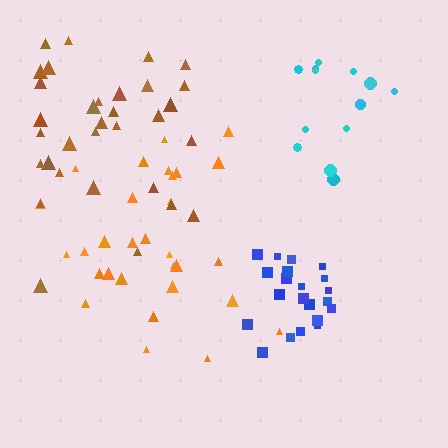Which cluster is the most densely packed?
Blue.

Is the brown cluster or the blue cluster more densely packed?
Blue.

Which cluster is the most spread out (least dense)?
Orange.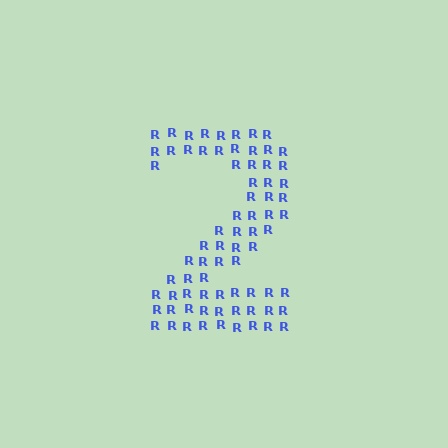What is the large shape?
The large shape is the digit 2.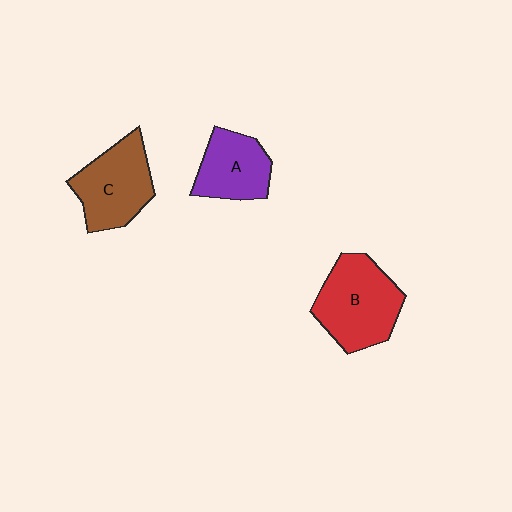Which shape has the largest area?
Shape B (red).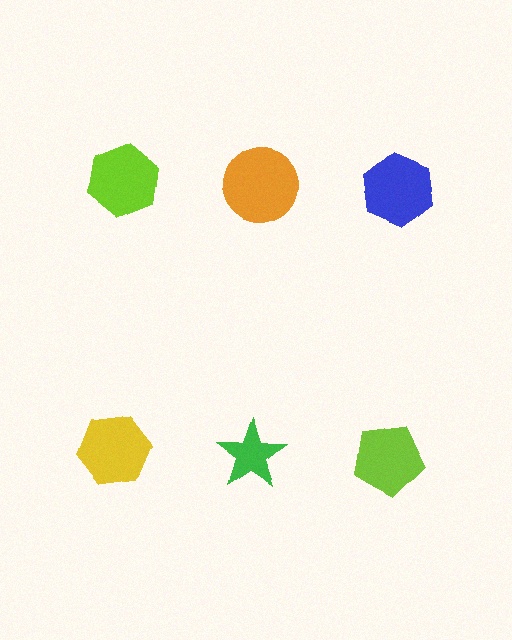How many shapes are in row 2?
3 shapes.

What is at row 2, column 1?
A yellow hexagon.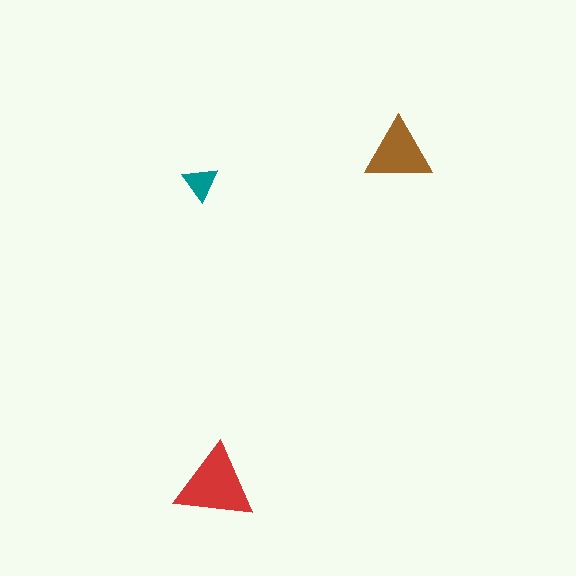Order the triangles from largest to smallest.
the red one, the brown one, the teal one.